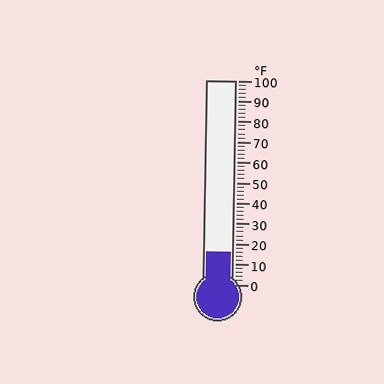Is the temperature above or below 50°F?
The temperature is below 50°F.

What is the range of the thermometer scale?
The thermometer scale ranges from 0°F to 100°F.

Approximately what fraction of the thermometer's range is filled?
The thermometer is filled to approximately 15% of its range.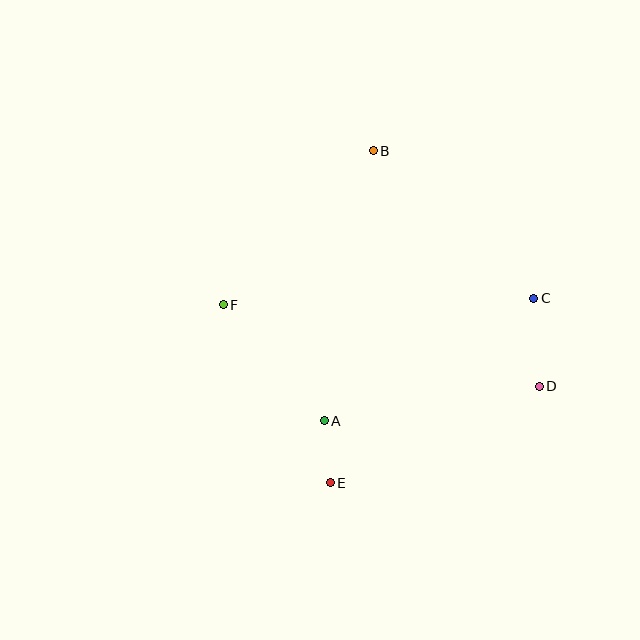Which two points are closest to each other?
Points A and E are closest to each other.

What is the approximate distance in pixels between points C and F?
The distance between C and F is approximately 311 pixels.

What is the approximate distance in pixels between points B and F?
The distance between B and F is approximately 215 pixels.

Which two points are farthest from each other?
Points B and E are farthest from each other.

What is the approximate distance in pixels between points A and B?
The distance between A and B is approximately 274 pixels.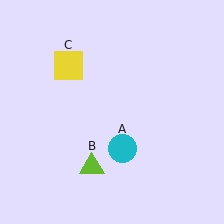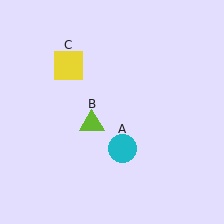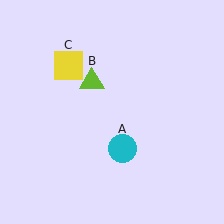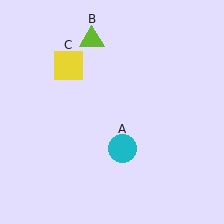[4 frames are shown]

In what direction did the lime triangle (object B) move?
The lime triangle (object B) moved up.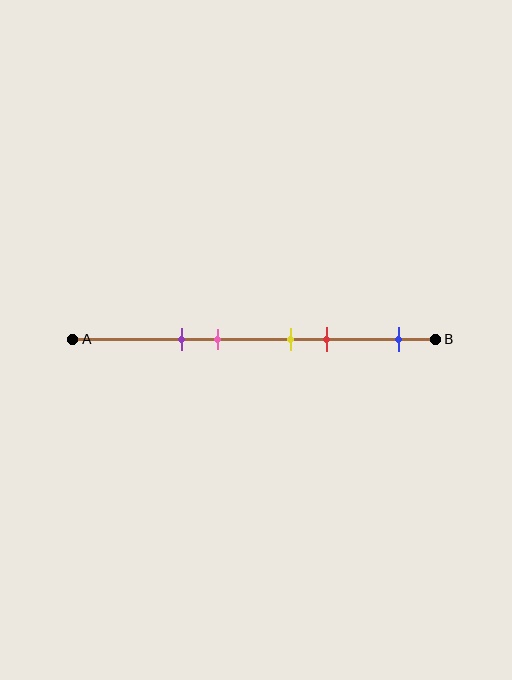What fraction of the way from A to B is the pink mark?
The pink mark is approximately 40% (0.4) of the way from A to B.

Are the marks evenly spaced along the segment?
No, the marks are not evenly spaced.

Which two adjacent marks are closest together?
The yellow and red marks are the closest adjacent pair.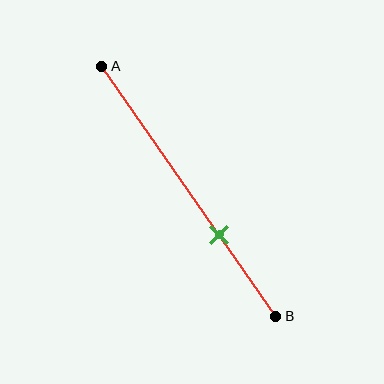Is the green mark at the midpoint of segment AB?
No, the mark is at about 65% from A, not at the 50% midpoint.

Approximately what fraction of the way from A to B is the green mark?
The green mark is approximately 65% of the way from A to B.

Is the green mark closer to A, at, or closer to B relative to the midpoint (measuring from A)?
The green mark is closer to point B than the midpoint of segment AB.